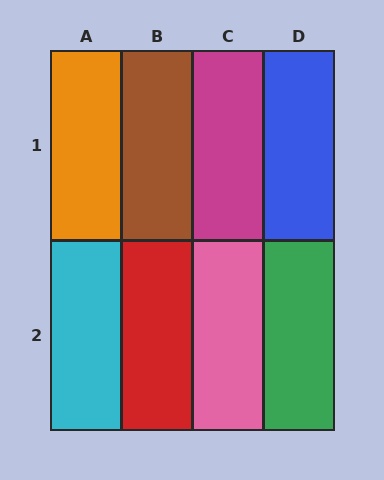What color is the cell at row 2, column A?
Cyan.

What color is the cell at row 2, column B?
Red.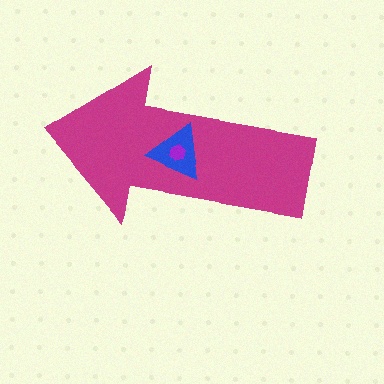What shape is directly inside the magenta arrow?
The blue triangle.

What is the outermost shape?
The magenta arrow.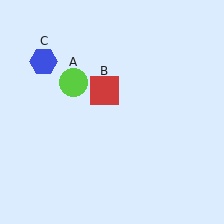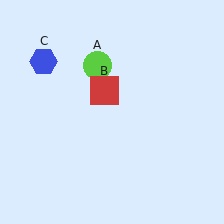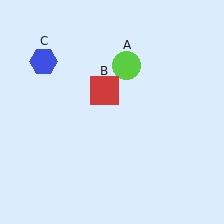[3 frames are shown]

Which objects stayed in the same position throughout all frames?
Red square (object B) and blue hexagon (object C) remained stationary.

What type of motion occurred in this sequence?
The lime circle (object A) rotated clockwise around the center of the scene.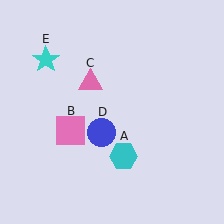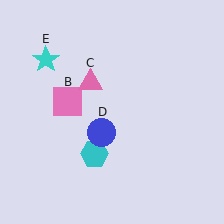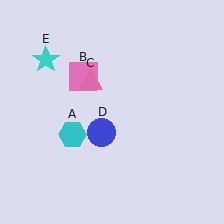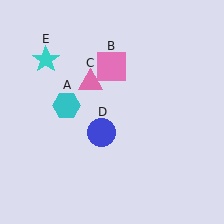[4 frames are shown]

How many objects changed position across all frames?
2 objects changed position: cyan hexagon (object A), pink square (object B).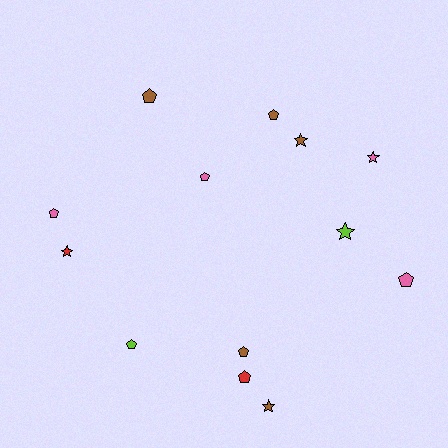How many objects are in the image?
There are 13 objects.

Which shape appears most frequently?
Pentagon, with 8 objects.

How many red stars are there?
There is 1 red star.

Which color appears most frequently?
Brown, with 5 objects.